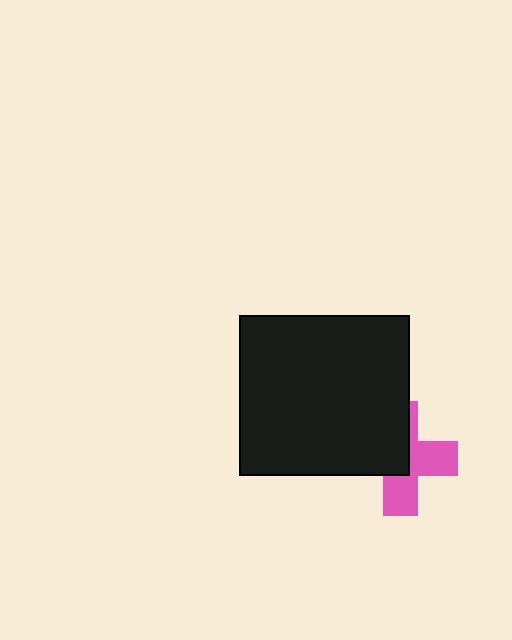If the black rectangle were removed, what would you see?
You would see the complete pink cross.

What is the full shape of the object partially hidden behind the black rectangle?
The partially hidden object is a pink cross.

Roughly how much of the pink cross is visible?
About half of it is visible (roughly 50%).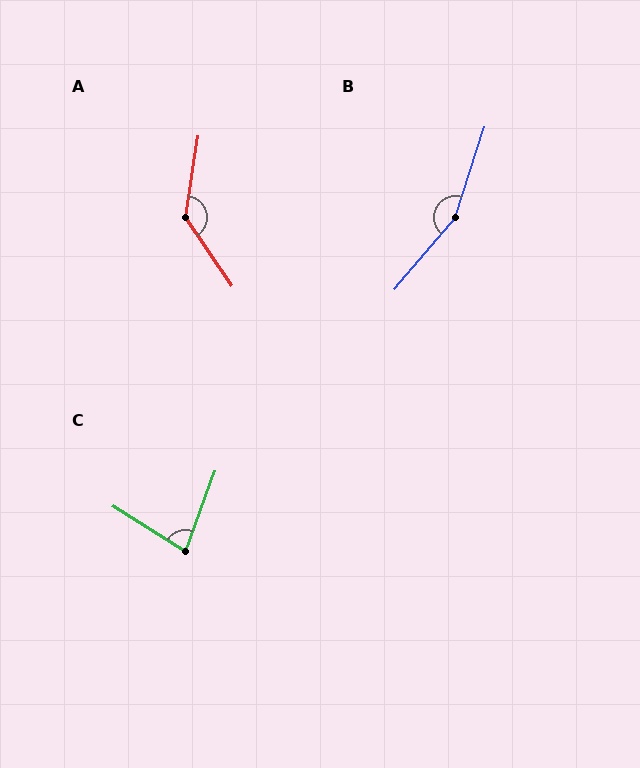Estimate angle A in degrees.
Approximately 137 degrees.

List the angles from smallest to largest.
C (78°), A (137°), B (158°).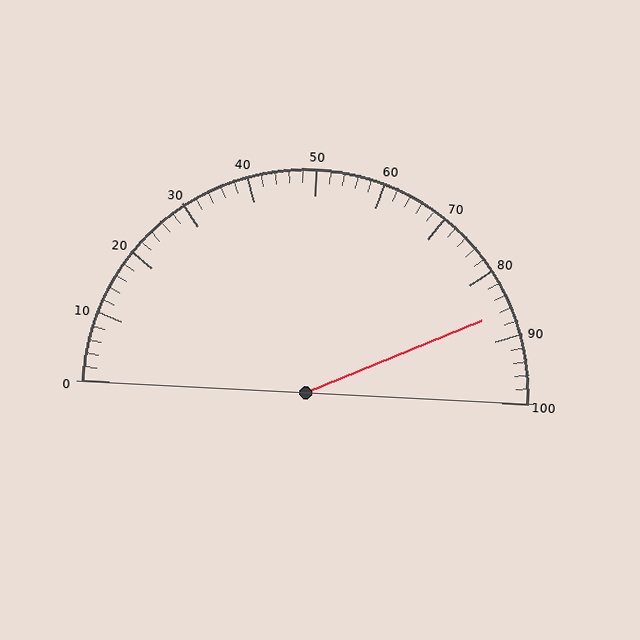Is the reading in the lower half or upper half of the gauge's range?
The reading is in the upper half of the range (0 to 100).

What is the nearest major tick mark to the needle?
The nearest major tick mark is 90.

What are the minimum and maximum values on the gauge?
The gauge ranges from 0 to 100.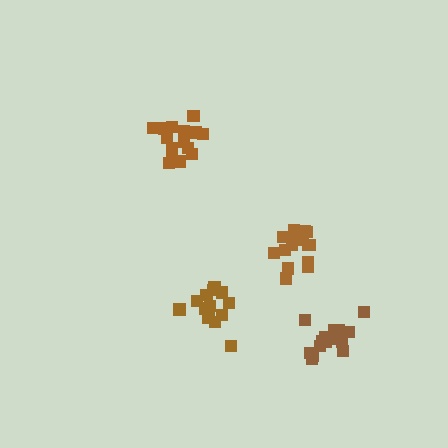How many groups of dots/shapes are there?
There are 4 groups.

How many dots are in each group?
Group 1: 13 dots, Group 2: 16 dots, Group 3: 16 dots, Group 4: 15 dots (60 total).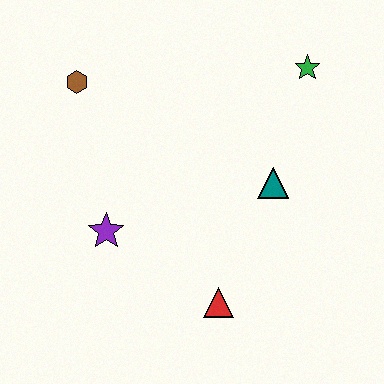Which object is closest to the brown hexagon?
The purple star is closest to the brown hexagon.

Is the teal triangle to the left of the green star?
Yes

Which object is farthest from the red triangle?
The brown hexagon is farthest from the red triangle.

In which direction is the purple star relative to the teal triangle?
The purple star is to the left of the teal triangle.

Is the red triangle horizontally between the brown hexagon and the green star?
Yes